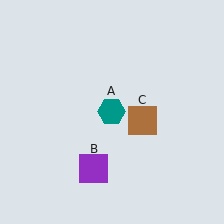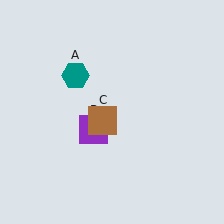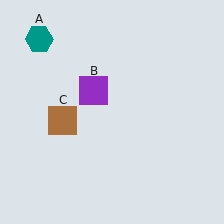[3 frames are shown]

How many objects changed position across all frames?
3 objects changed position: teal hexagon (object A), purple square (object B), brown square (object C).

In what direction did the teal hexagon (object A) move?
The teal hexagon (object A) moved up and to the left.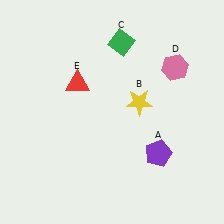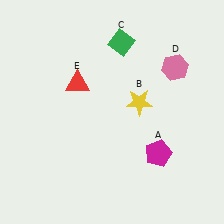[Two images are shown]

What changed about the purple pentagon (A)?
In Image 1, A is purple. In Image 2, it changed to magenta.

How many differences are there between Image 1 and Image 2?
There is 1 difference between the two images.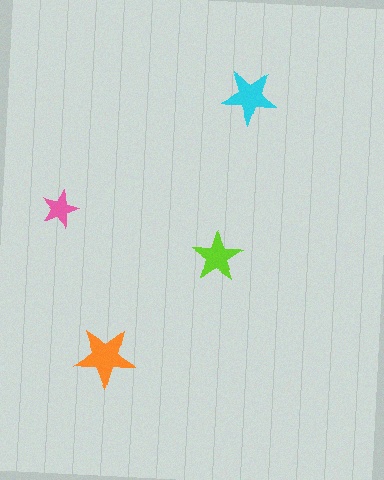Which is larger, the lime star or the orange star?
The orange one.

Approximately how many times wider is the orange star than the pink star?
About 1.5 times wider.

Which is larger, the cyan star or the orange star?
The orange one.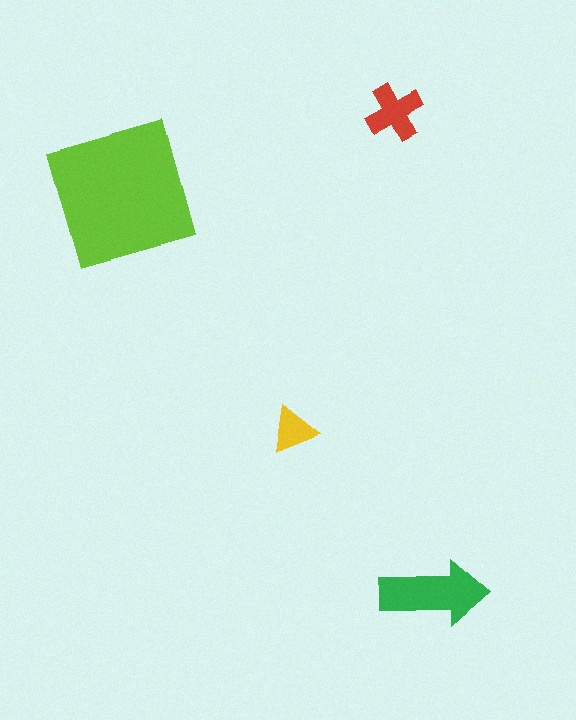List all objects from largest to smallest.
The lime square, the green arrow, the red cross, the yellow triangle.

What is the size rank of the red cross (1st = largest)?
3rd.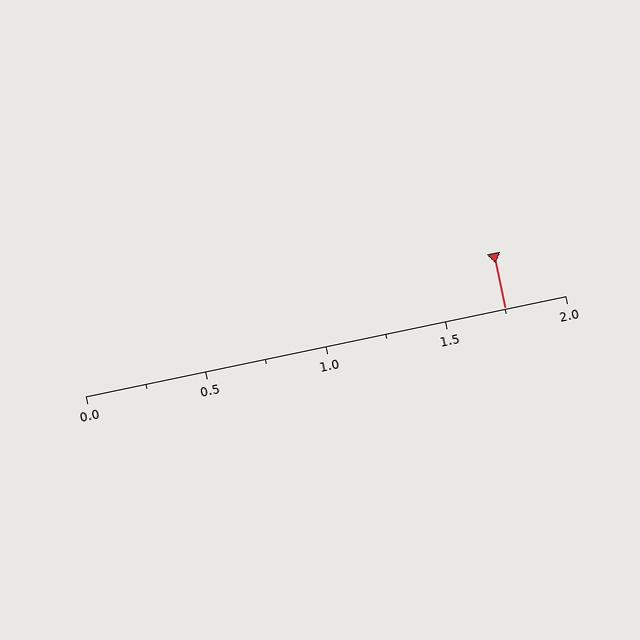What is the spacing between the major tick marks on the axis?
The major ticks are spaced 0.5 apart.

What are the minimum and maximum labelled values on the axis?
The axis runs from 0.0 to 2.0.